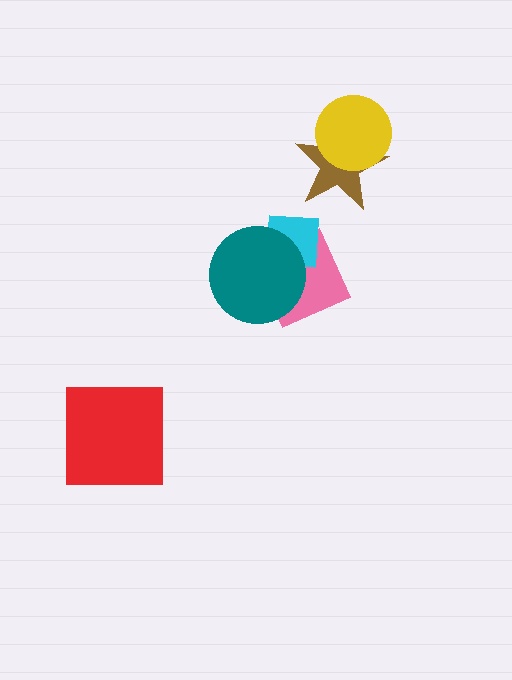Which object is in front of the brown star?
The yellow circle is in front of the brown star.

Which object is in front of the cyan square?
The teal circle is in front of the cyan square.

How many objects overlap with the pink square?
2 objects overlap with the pink square.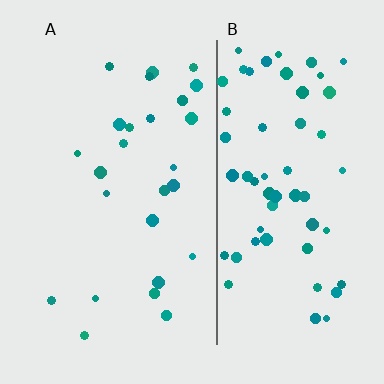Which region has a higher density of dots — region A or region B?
B (the right).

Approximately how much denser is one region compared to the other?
Approximately 2.3× — region B over region A.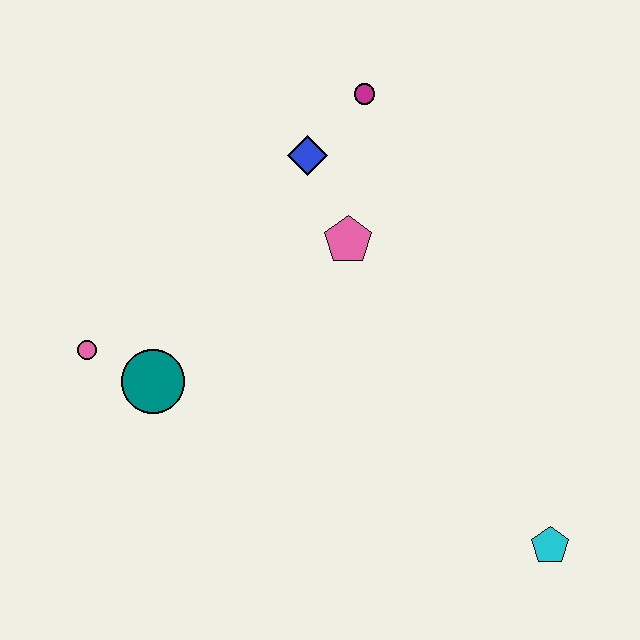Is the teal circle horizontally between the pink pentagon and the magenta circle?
No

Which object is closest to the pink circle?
The teal circle is closest to the pink circle.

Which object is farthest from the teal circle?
The cyan pentagon is farthest from the teal circle.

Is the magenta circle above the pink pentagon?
Yes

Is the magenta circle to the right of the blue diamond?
Yes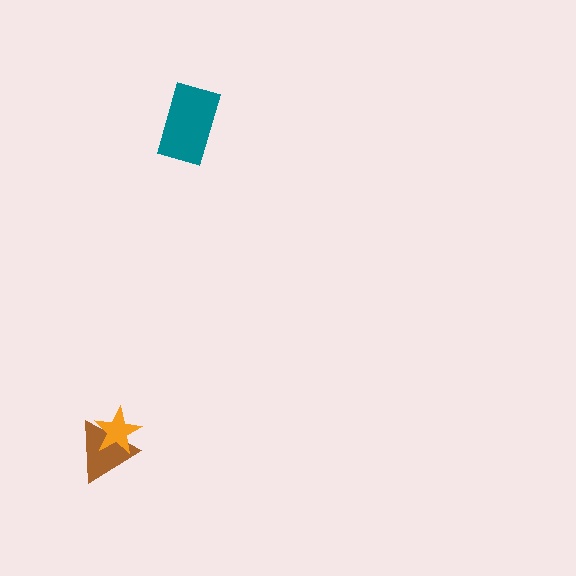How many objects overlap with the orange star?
1 object overlaps with the orange star.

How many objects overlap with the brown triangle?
1 object overlaps with the brown triangle.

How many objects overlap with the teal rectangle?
0 objects overlap with the teal rectangle.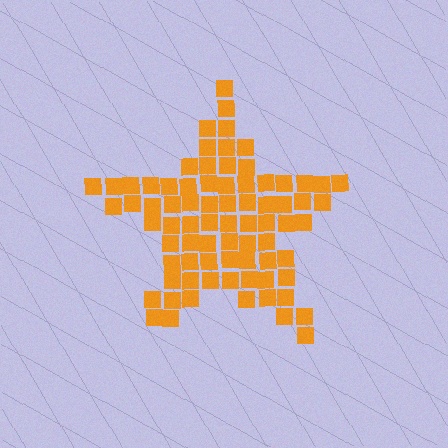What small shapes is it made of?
It is made of small squares.